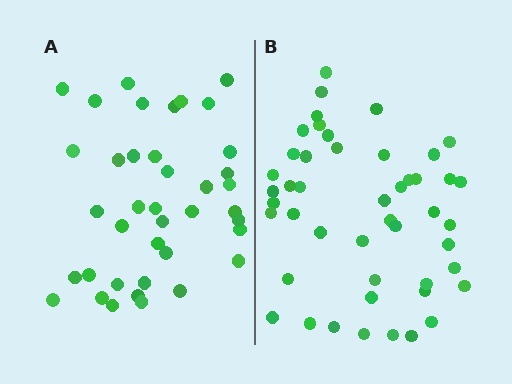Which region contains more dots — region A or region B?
Region B (the right region) has more dots.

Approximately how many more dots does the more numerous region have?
Region B has roughly 8 or so more dots than region A.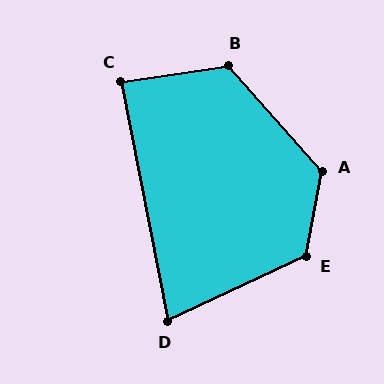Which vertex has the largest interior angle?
A, at approximately 129 degrees.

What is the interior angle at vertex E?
Approximately 125 degrees (obtuse).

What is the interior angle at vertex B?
Approximately 123 degrees (obtuse).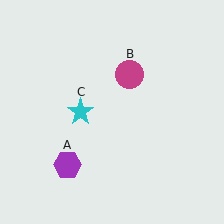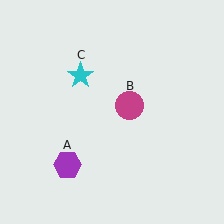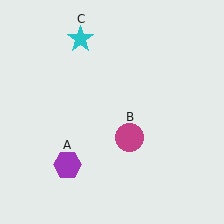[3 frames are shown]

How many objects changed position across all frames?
2 objects changed position: magenta circle (object B), cyan star (object C).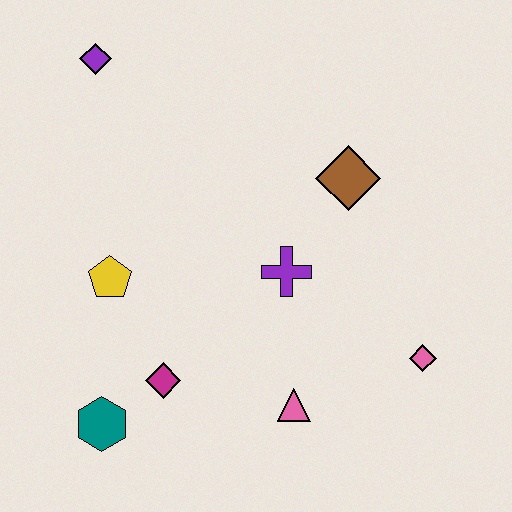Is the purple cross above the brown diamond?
No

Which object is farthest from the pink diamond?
The purple diamond is farthest from the pink diamond.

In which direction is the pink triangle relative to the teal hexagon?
The pink triangle is to the right of the teal hexagon.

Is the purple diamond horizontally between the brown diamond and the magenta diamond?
No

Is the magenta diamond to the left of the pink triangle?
Yes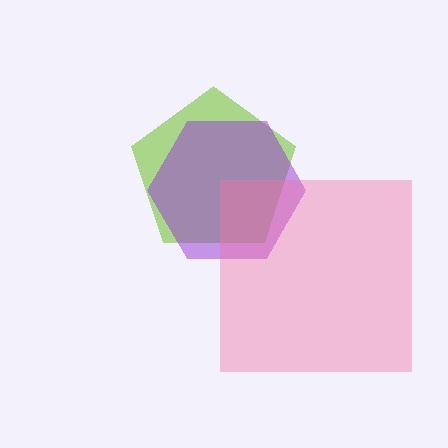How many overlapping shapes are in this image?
There are 3 overlapping shapes in the image.